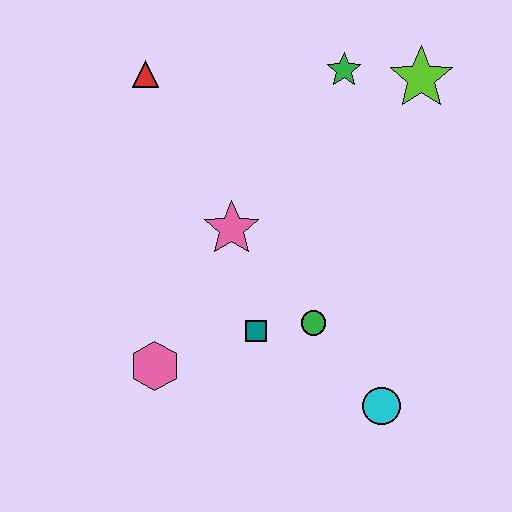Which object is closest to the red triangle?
The pink star is closest to the red triangle.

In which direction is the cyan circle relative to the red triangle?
The cyan circle is below the red triangle.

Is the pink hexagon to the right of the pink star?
No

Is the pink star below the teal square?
No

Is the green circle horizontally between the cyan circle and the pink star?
Yes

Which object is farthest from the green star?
The pink hexagon is farthest from the green star.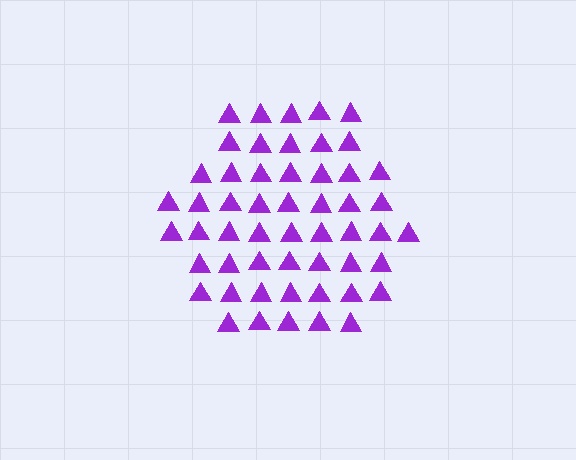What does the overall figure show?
The overall figure shows a hexagon.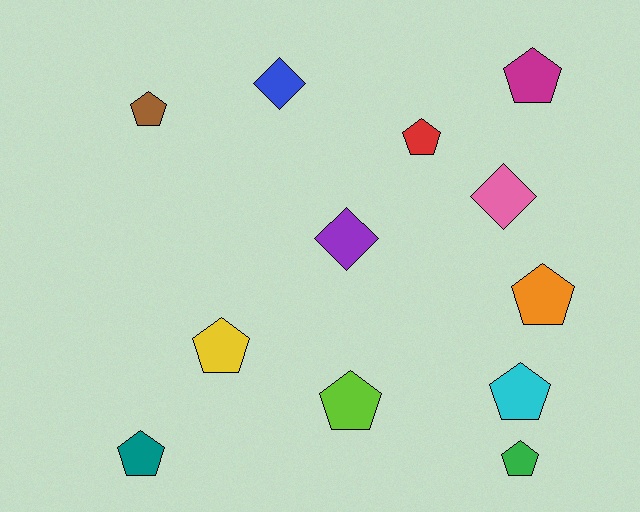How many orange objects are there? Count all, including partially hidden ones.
There is 1 orange object.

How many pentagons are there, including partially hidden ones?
There are 9 pentagons.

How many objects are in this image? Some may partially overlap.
There are 12 objects.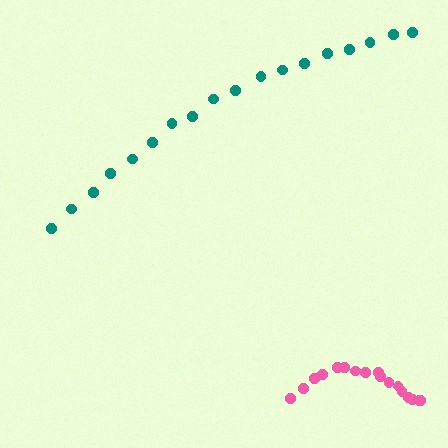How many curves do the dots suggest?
There are 2 distinct paths.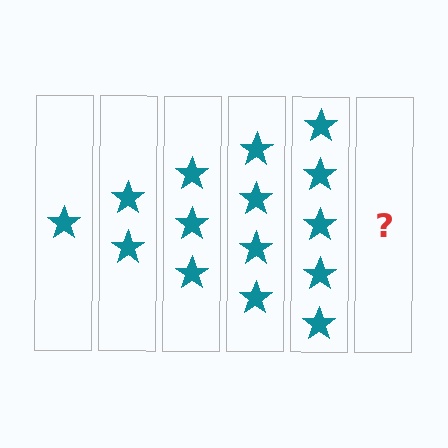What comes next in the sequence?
The next element should be 6 stars.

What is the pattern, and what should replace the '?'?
The pattern is that each step adds one more star. The '?' should be 6 stars.